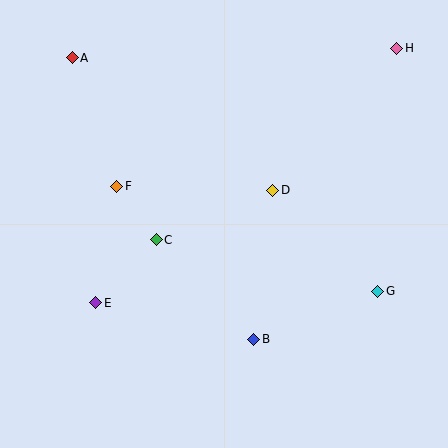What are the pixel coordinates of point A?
Point A is at (72, 58).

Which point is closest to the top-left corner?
Point A is closest to the top-left corner.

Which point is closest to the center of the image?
Point D at (273, 190) is closest to the center.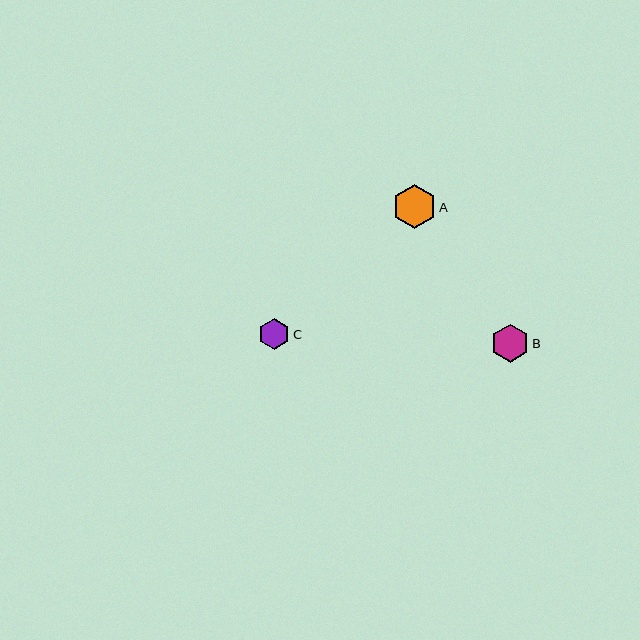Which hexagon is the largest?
Hexagon A is the largest with a size of approximately 44 pixels.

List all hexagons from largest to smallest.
From largest to smallest: A, B, C.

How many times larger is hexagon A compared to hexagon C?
Hexagon A is approximately 1.4 times the size of hexagon C.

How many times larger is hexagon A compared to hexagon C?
Hexagon A is approximately 1.4 times the size of hexagon C.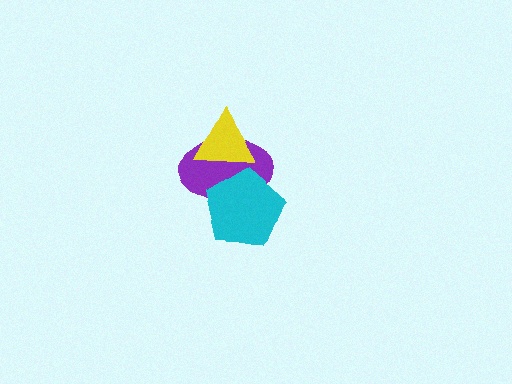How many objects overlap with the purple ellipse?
2 objects overlap with the purple ellipse.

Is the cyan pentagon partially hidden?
No, no other shape covers it.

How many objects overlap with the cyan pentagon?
2 objects overlap with the cyan pentagon.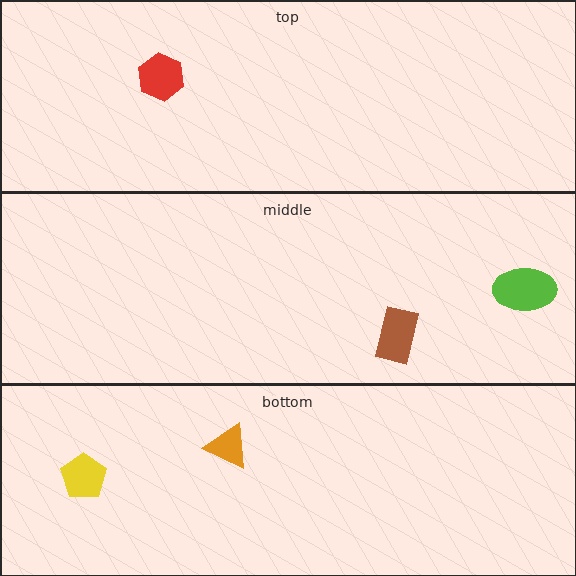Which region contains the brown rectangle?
The middle region.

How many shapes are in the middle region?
2.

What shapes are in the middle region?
The brown rectangle, the lime ellipse.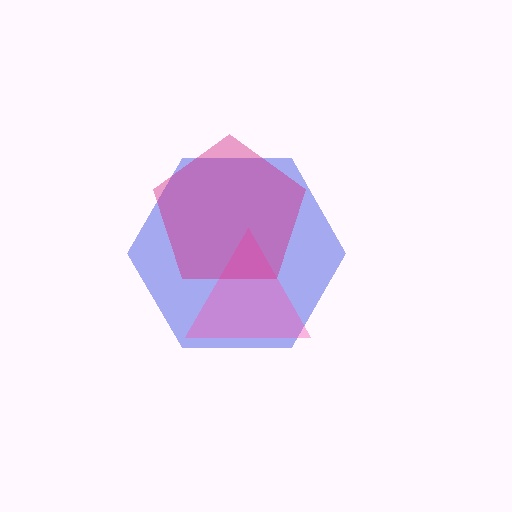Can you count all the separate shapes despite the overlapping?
Yes, there are 3 separate shapes.